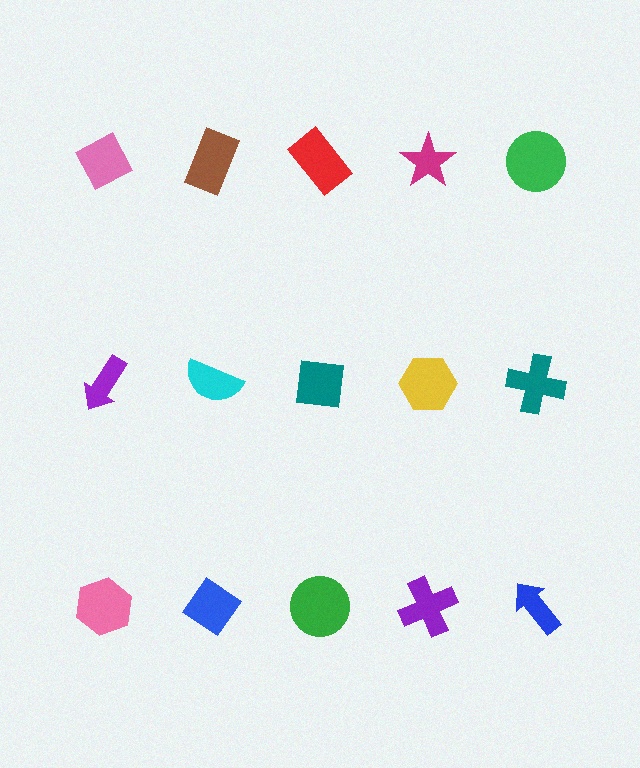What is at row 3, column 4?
A purple cross.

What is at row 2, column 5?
A teal cross.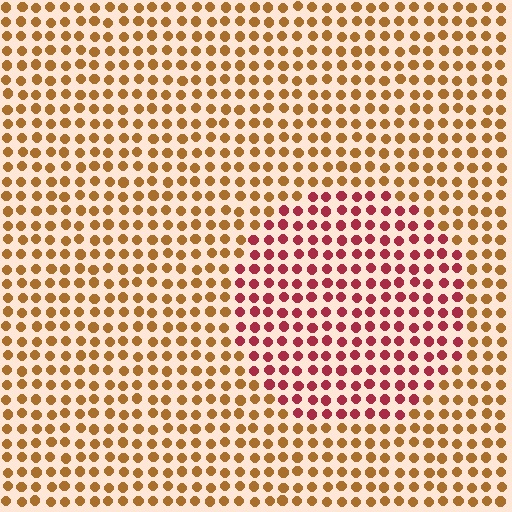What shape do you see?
I see a circle.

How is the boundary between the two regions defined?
The boundary is defined purely by a slight shift in hue (about 45 degrees). Spacing, size, and orientation are identical on both sides.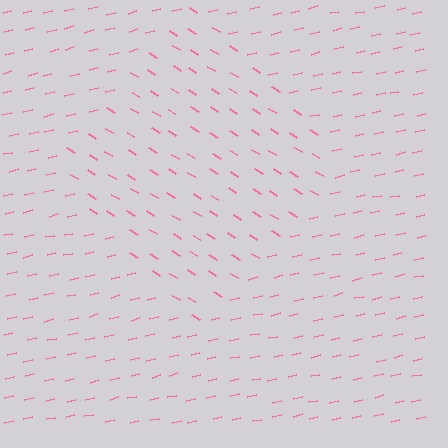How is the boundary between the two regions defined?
The boundary is defined purely by a change in line orientation (approximately 45 degrees difference). All lines are the same color and thickness.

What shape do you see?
I see a diamond.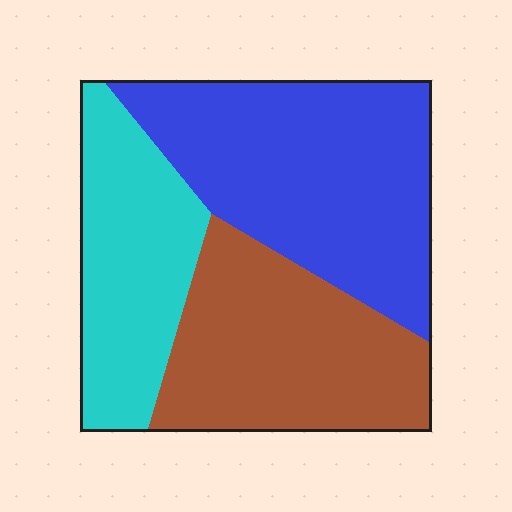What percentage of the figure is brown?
Brown takes up about one third (1/3) of the figure.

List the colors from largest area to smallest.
From largest to smallest: blue, brown, cyan.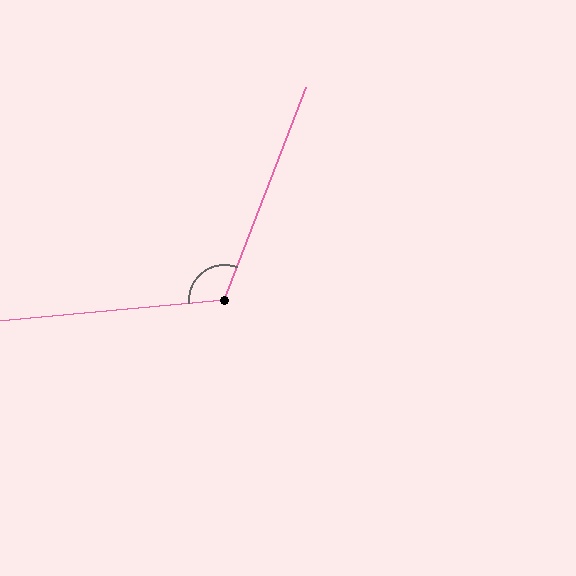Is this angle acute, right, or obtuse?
It is obtuse.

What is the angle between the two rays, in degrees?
Approximately 117 degrees.